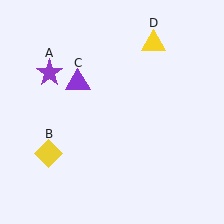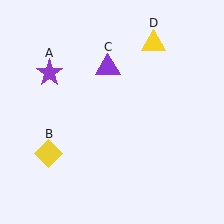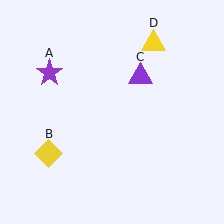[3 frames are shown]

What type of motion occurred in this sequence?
The purple triangle (object C) rotated clockwise around the center of the scene.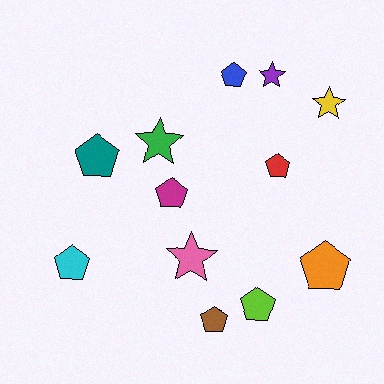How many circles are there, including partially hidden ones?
There are no circles.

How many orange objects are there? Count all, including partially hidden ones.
There is 1 orange object.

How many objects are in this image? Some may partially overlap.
There are 12 objects.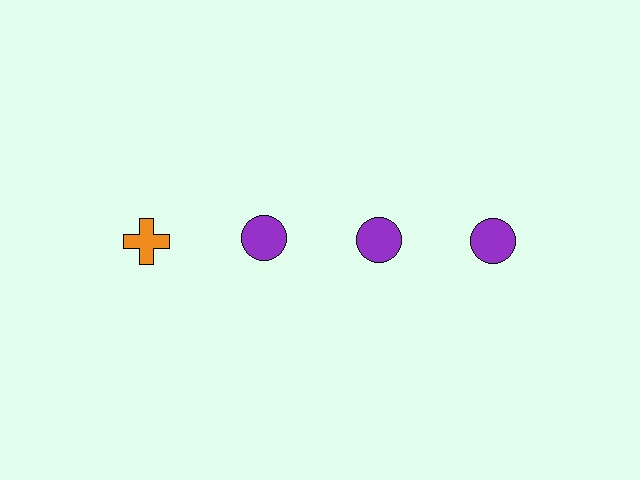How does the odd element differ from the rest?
It differs in both color (orange instead of purple) and shape (cross instead of circle).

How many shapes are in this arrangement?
There are 4 shapes arranged in a grid pattern.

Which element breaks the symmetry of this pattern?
The orange cross in the top row, leftmost column breaks the symmetry. All other shapes are purple circles.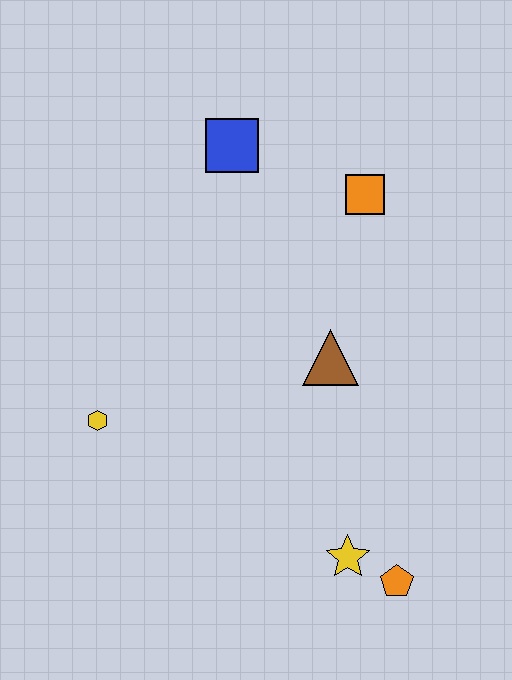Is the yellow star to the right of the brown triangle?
Yes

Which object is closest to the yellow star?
The orange pentagon is closest to the yellow star.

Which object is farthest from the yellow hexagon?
The orange square is farthest from the yellow hexagon.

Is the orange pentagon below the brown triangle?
Yes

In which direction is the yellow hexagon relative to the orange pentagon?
The yellow hexagon is to the left of the orange pentagon.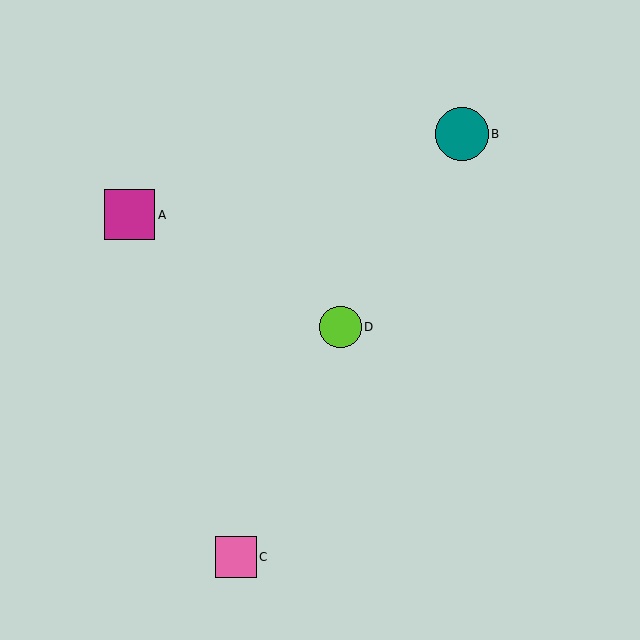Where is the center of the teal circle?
The center of the teal circle is at (462, 134).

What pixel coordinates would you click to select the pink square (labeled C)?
Click at (236, 557) to select the pink square C.